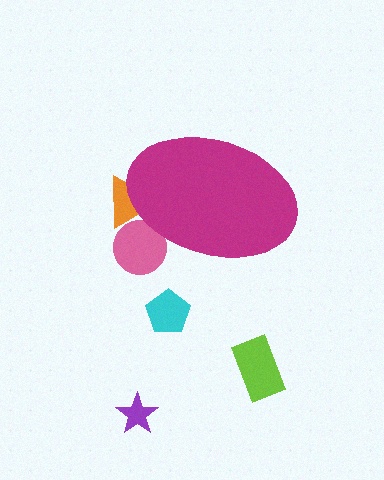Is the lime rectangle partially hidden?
No, the lime rectangle is fully visible.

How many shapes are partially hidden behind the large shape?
2 shapes are partially hidden.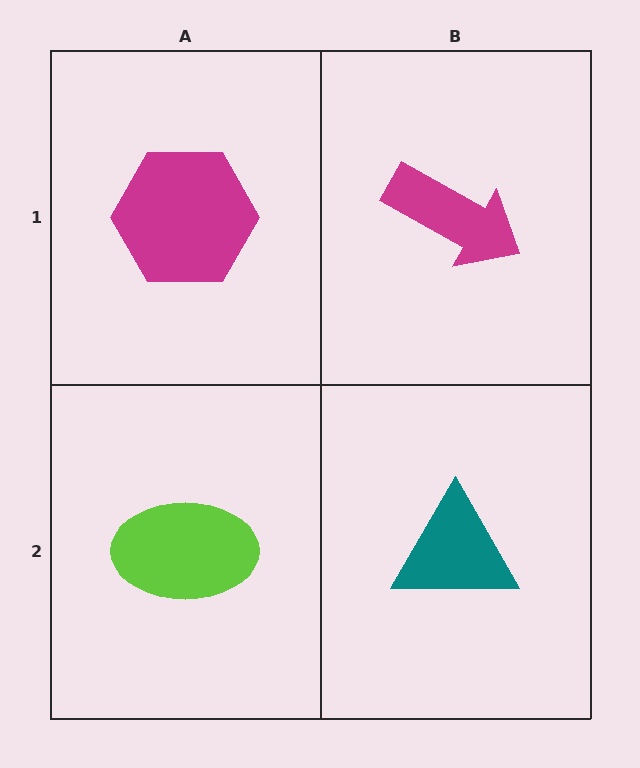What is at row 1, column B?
A magenta arrow.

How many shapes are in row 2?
2 shapes.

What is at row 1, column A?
A magenta hexagon.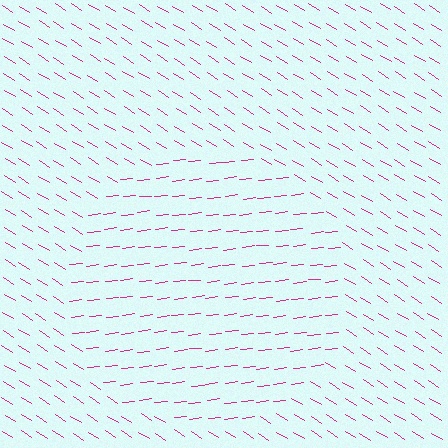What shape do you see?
I see a circle.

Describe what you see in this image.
The image is filled with small magenta line segments. A circle region in the image has lines oriented differently from the surrounding lines, creating a visible texture boundary.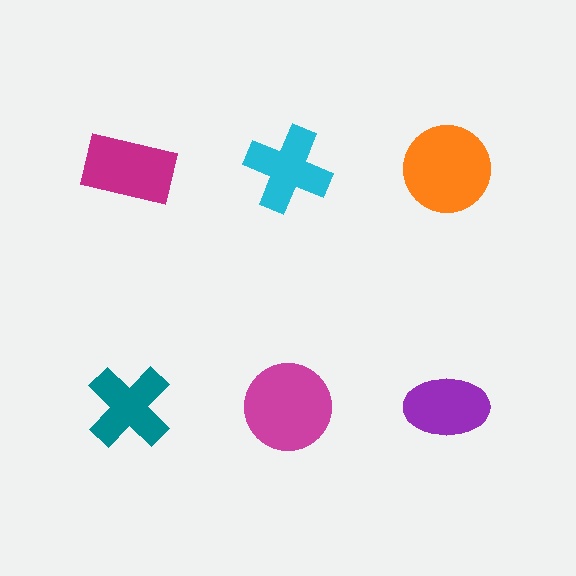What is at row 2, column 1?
A teal cross.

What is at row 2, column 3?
A purple ellipse.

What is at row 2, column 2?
A magenta circle.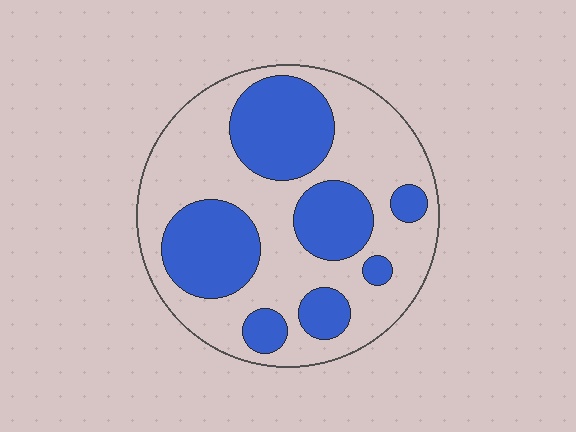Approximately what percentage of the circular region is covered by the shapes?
Approximately 40%.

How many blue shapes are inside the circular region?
7.